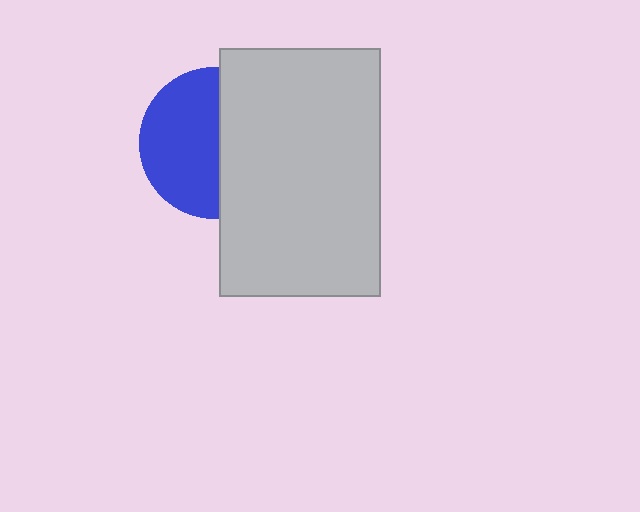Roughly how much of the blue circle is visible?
About half of it is visible (roughly 54%).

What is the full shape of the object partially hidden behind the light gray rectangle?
The partially hidden object is a blue circle.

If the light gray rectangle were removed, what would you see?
You would see the complete blue circle.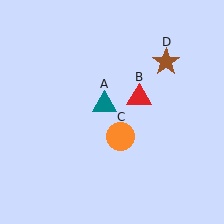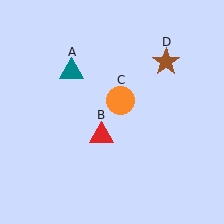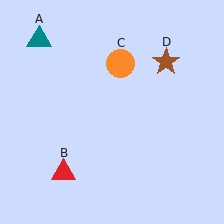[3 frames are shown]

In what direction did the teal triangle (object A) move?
The teal triangle (object A) moved up and to the left.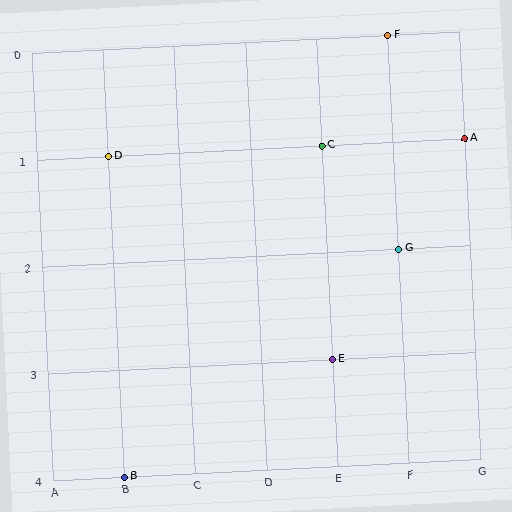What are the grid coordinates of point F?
Point F is at grid coordinates (F, 0).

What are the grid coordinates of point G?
Point G is at grid coordinates (F, 2).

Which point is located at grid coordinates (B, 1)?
Point D is at (B, 1).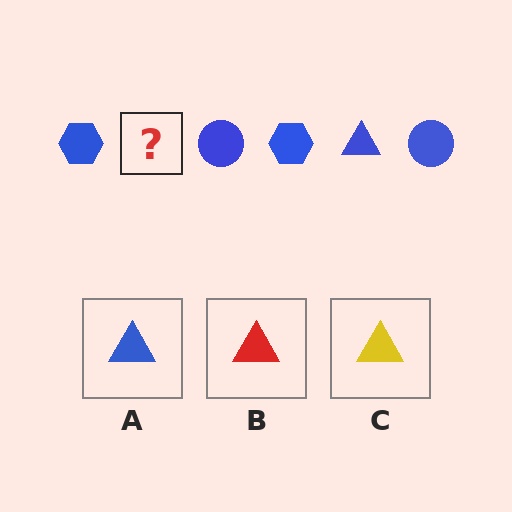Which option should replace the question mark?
Option A.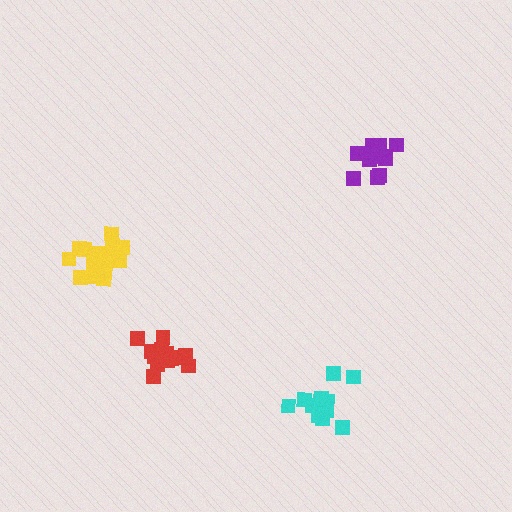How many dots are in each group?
Group 1: 17 dots, Group 2: 12 dots, Group 3: 14 dots, Group 4: 14 dots (57 total).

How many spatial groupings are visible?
There are 4 spatial groupings.